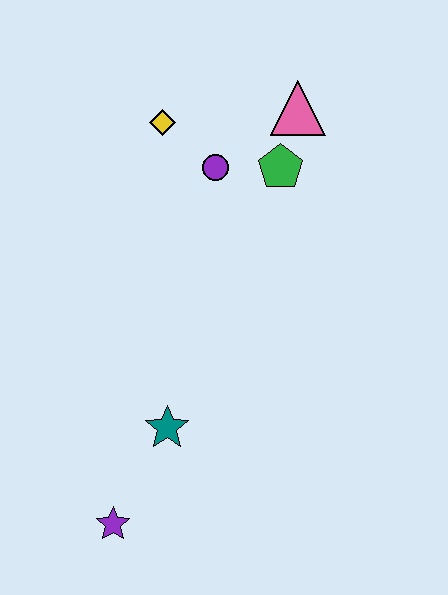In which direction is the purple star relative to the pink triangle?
The purple star is below the pink triangle.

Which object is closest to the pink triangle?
The green pentagon is closest to the pink triangle.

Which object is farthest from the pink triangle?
The purple star is farthest from the pink triangle.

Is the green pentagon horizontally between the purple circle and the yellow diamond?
No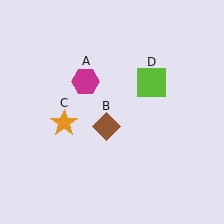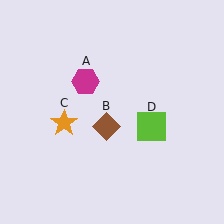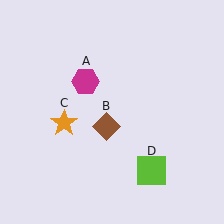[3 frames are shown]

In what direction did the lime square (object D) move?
The lime square (object D) moved down.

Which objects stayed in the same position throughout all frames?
Magenta hexagon (object A) and brown diamond (object B) and orange star (object C) remained stationary.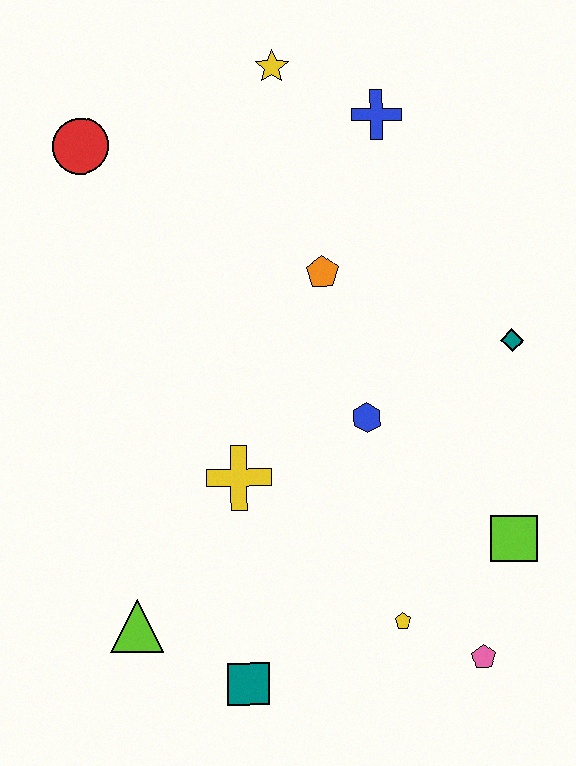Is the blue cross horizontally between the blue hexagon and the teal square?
No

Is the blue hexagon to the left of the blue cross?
Yes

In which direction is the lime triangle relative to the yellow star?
The lime triangle is below the yellow star.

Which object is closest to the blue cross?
The yellow star is closest to the blue cross.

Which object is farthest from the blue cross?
The teal square is farthest from the blue cross.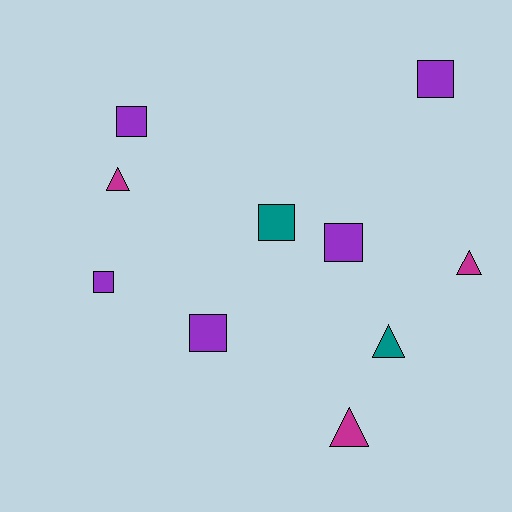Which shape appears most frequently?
Square, with 6 objects.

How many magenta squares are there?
There are no magenta squares.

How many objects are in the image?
There are 10 objects.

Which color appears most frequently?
Purple, with 5 objects.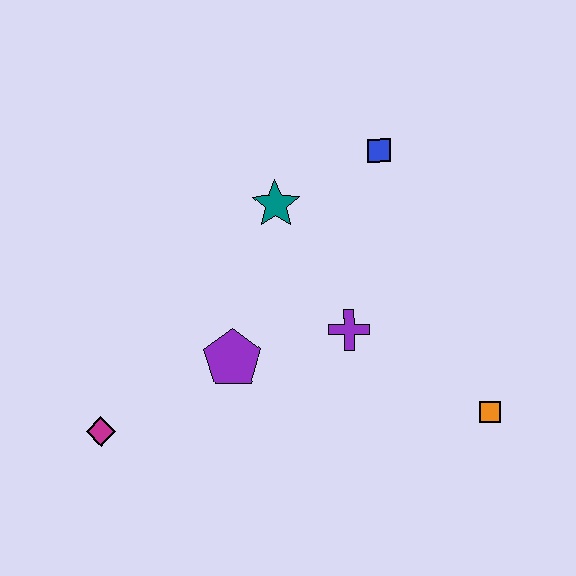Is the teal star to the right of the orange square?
No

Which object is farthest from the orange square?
The magenta diamond is farthest from the orange square.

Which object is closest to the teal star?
The blue square is closest to the teal star.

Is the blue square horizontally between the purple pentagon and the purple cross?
No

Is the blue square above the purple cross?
Yes